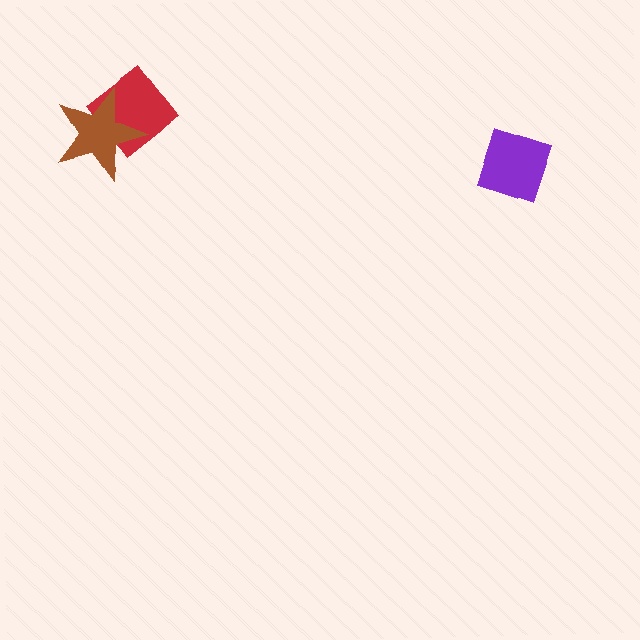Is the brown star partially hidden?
No, no other shape covers it.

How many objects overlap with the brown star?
1 object overlaps with the brown star.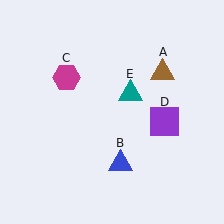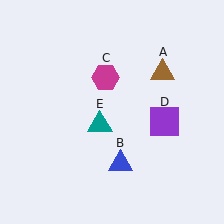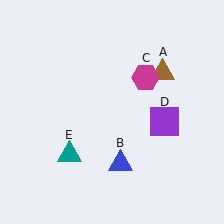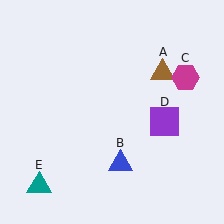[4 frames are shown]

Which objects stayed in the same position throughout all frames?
Brown triangle (object A) and blue triangle (object B) and purple square (object D) remained stationary.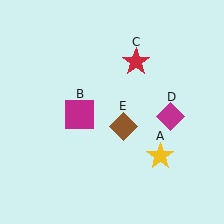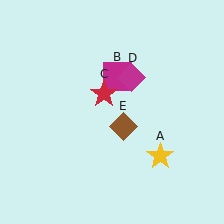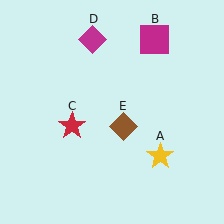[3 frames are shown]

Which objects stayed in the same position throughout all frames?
Yellow star (object A) and brown diamond (object E) remained stationary.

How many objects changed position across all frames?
3 objects changed position: magenta square (object B), red star (object C), magenta diamond (object D).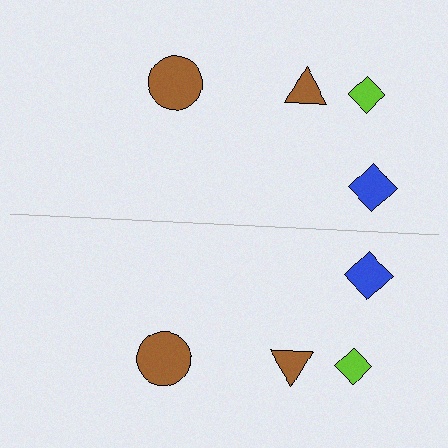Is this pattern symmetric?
Yes, this pattern has bilateral (reflection) symmetry.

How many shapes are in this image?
There are 8 shapes in this image.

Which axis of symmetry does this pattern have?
The pattern has a horizontal axis of symmetry running through the center of the image.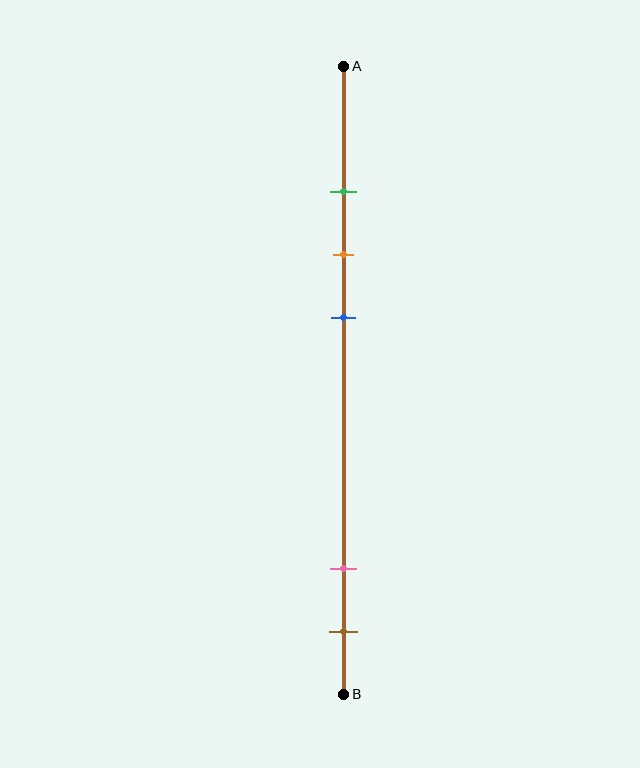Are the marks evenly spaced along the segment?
No, the marks are not evenly spaced.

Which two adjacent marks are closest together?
The green and orange marks are the closest adjacent pair.